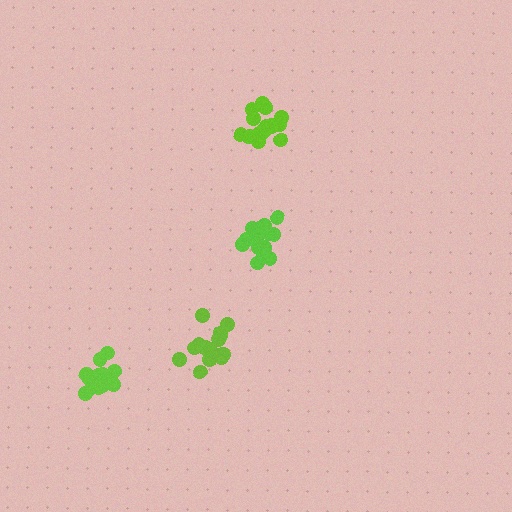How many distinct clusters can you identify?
There are 4 distinct clusters.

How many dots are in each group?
Group 1: 18 dots, Group 2: 19 dots, Group 3: 18 dots, Group 4: 18 dots (73 total).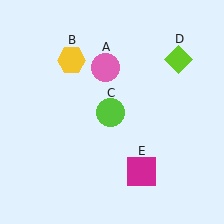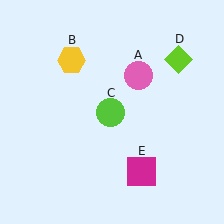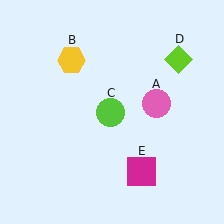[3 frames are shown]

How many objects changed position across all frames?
1 object changed position: pink circle (object A).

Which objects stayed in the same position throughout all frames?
Yellow hexagon (object B) and lime circle (object C) and lime diamond (object D) and magenta square (object E) remained stationary.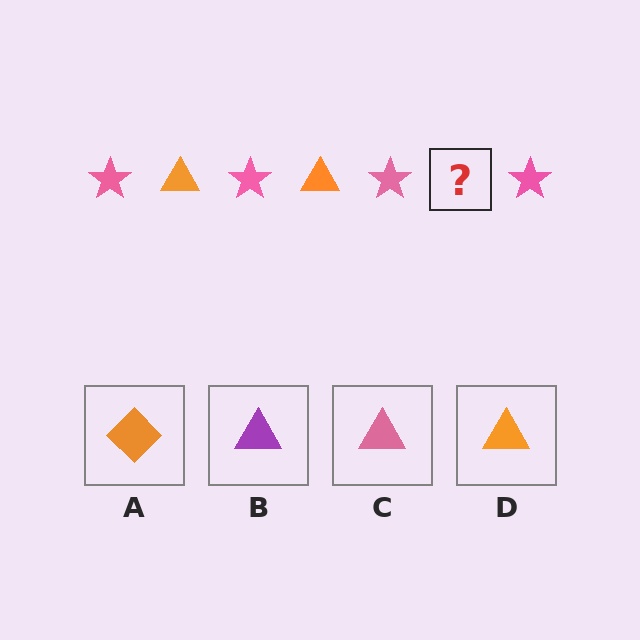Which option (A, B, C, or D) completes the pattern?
D.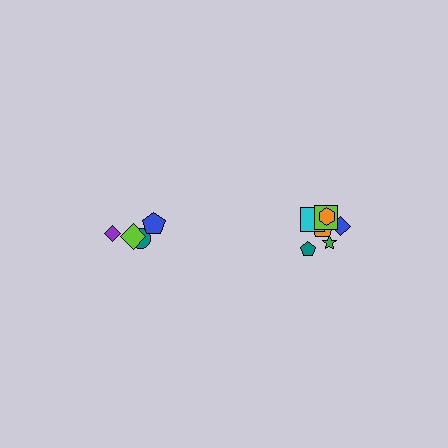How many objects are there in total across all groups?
There are 11 objects.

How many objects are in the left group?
There are 4 objects.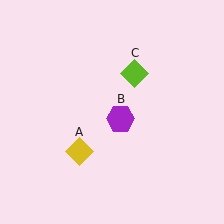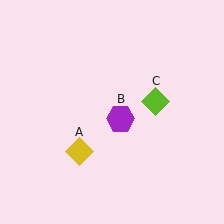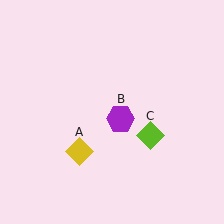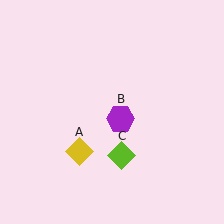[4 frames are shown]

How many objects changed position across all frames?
1 object changed position: lime diamond (object C).